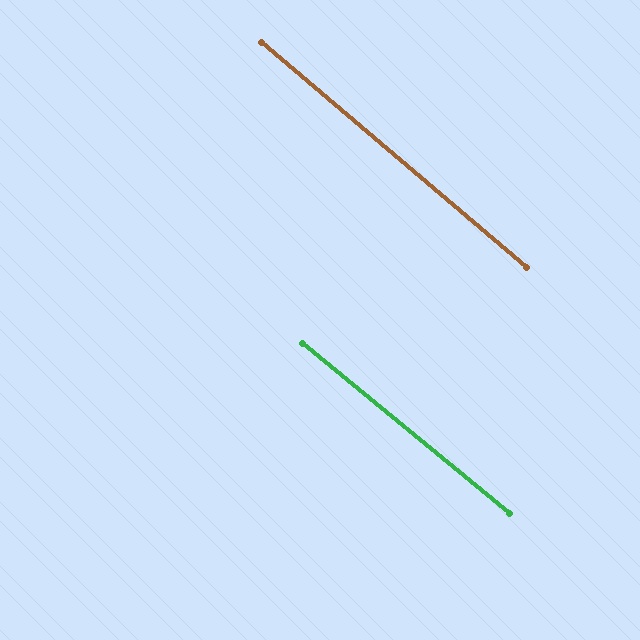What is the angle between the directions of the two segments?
Approximately 1 degree.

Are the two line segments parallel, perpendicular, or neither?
Parallel — their directions differ by only 0.9°.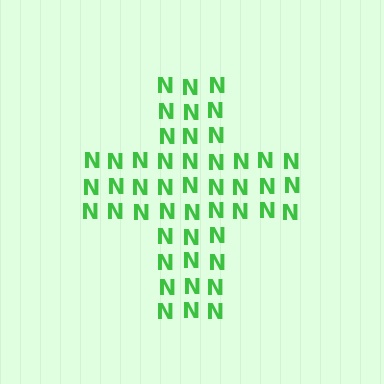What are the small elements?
The small elements are letter N's.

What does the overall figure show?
The overall figure shows a cross.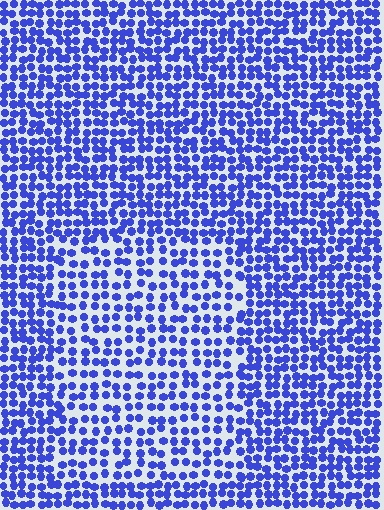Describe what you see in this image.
The image contains small blue elements arranged at two different densities. A rectangle-shaped region is visible where the elements are less densely packed than the surrounding area.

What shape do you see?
I see a rectangle.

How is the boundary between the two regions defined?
The boundary is defined by a change in element density (approximately 1.5x ratio). All elements are the same color, size, and shape.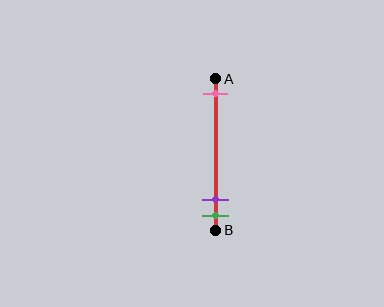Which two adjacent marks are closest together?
The purple and green marks are the closest adjacent pair.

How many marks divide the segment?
There are 3 marks dividing the segment.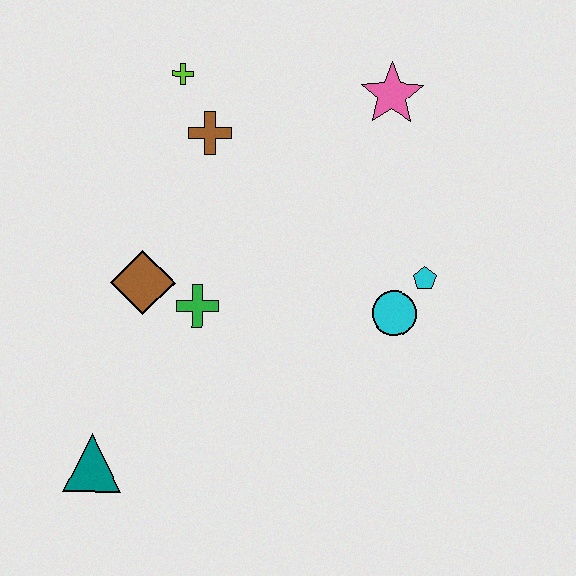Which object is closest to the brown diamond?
The green cross is closest to the brown diamond.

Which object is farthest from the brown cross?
The teal triangle is farthest from the brown cross.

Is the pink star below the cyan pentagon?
No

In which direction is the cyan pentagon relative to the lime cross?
The cyan pentagon is to the right of the lime cross.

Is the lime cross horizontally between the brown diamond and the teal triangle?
No